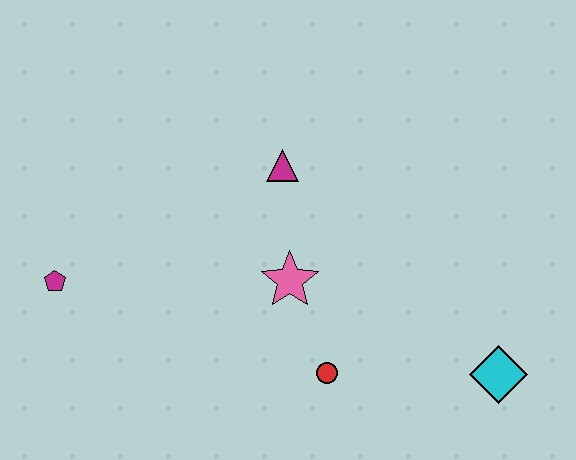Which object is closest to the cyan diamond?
The red circle is closest to the cyan diamond.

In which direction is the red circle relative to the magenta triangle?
The red circle is below the magenta triangle.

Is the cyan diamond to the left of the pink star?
No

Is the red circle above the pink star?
No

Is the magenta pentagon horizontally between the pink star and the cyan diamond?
No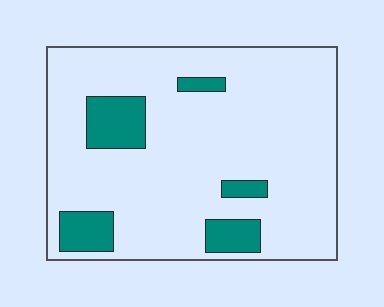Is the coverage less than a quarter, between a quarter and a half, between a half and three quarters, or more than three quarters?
Less than a quarter.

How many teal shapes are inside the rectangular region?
5.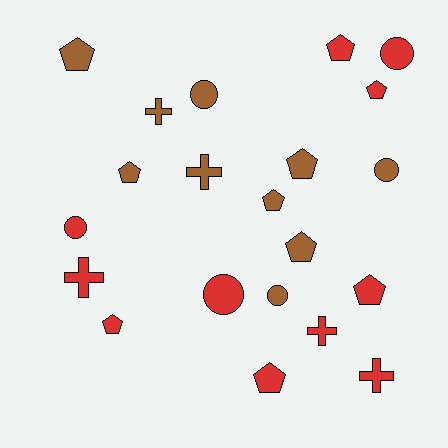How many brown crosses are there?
There are 2 brown crosses.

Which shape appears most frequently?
Pentagon, with 10 objects.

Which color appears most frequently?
Red, with 11 objects.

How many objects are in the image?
There are 21 objects.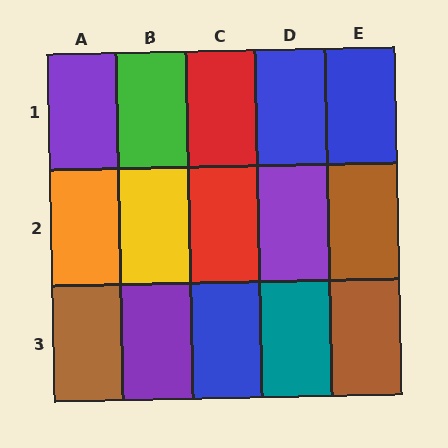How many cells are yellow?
1 cell is yellow.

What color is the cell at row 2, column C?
Red.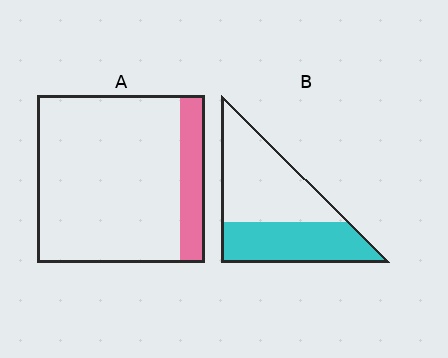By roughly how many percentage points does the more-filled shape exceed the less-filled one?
By roughly 30 percentage points (B over A).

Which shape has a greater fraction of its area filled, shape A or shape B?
Shape B.